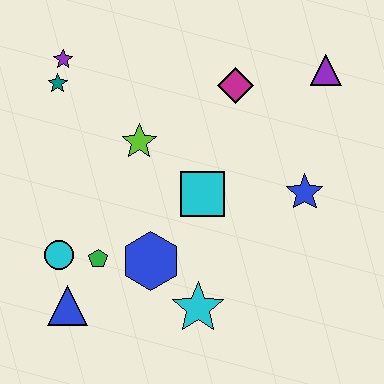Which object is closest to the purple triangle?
The magenta diamond is closest to the purple triangle.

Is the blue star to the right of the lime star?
Yes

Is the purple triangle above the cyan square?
Yes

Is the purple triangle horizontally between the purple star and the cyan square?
No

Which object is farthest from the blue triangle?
The purple triangle is farthest from the blue triangle.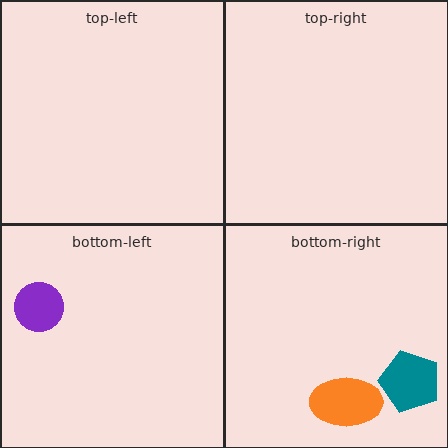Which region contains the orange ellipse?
The bottom-right region.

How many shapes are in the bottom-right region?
2.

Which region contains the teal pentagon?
The bottom-right region.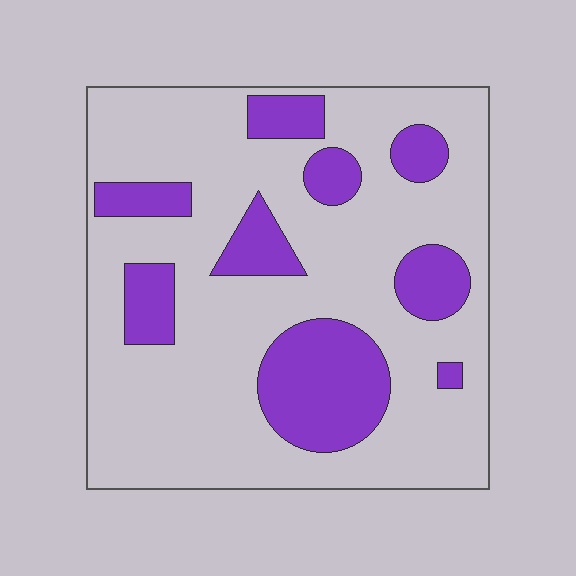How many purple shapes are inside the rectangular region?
9.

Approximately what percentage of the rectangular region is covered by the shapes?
Approximately 25%.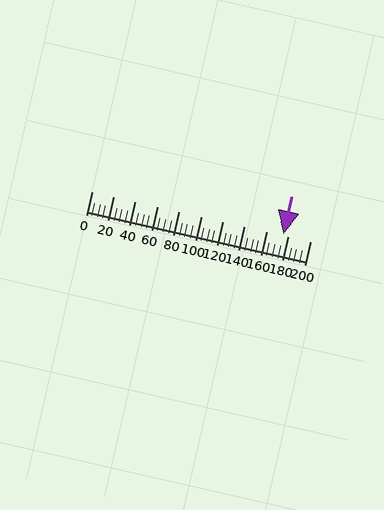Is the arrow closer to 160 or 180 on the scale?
The arrow is closer to 180.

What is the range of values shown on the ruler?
The ruler shows values from 0 to 200.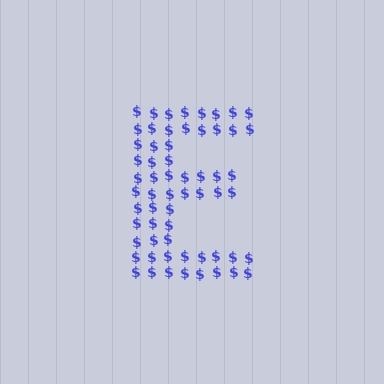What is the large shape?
The large shape is the letter E.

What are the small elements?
The small elements are dollar signs.